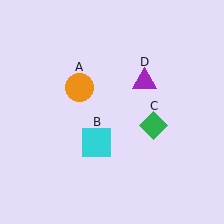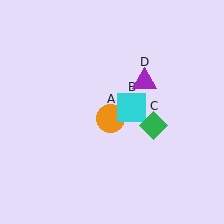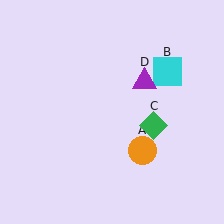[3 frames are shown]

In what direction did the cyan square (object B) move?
The cyan square (object B) moved up and to the right.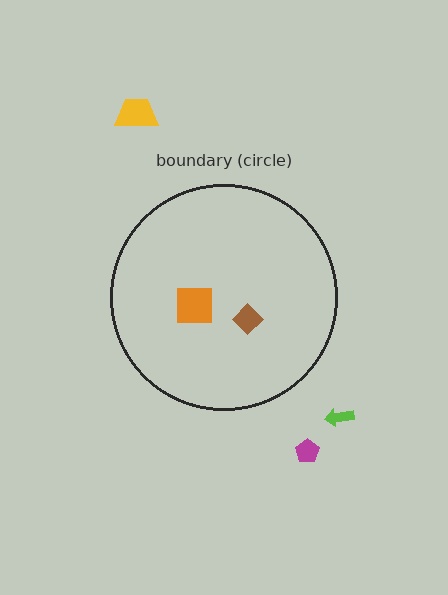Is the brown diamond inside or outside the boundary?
Inside.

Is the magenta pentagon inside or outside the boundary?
Outside.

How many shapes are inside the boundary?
2 inside, 3 outside.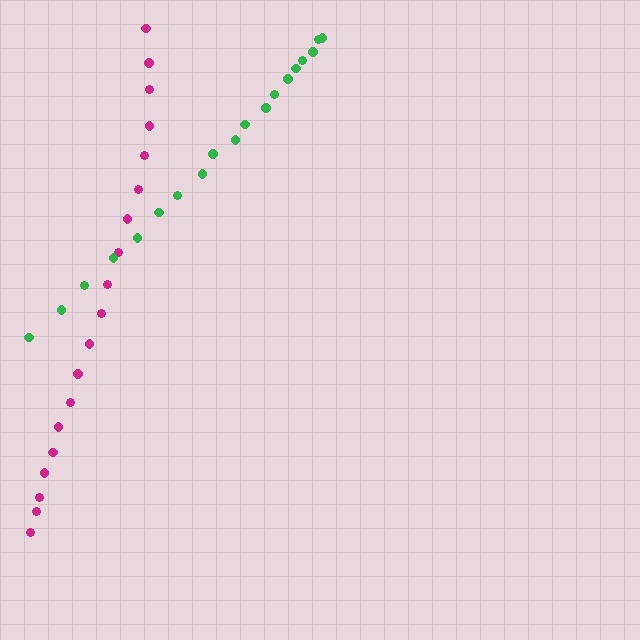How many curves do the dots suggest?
There are 2 distinct paths.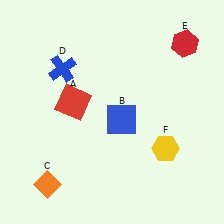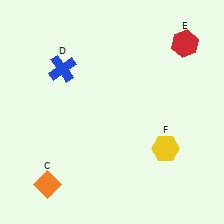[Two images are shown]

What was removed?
The red square (A), the blue square (B) were removed in Image 2.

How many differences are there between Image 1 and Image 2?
There are 2 differences between the two images.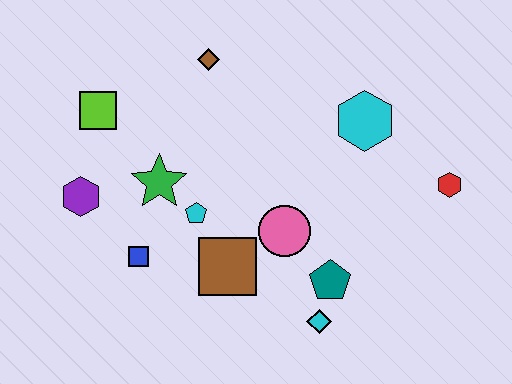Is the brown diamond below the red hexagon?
No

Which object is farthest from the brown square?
The red hexagon is farthest from the brown square.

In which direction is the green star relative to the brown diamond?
The green star is below the brown diamond.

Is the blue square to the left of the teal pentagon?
Yes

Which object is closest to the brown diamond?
The lime square is closest to the brown diamond.